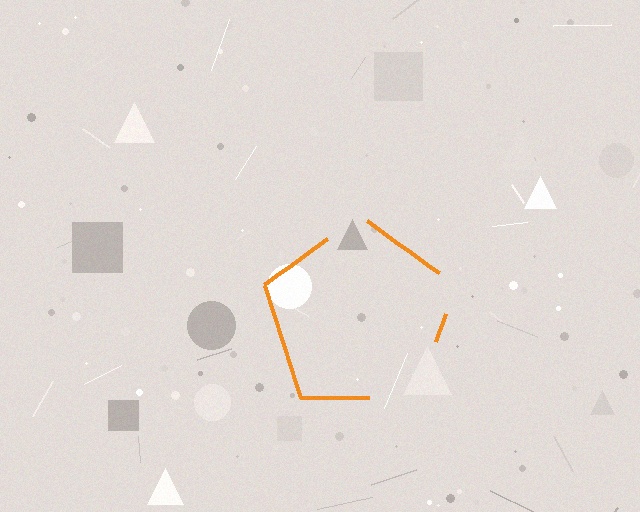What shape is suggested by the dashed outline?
The dashed outline suggests a pentagon.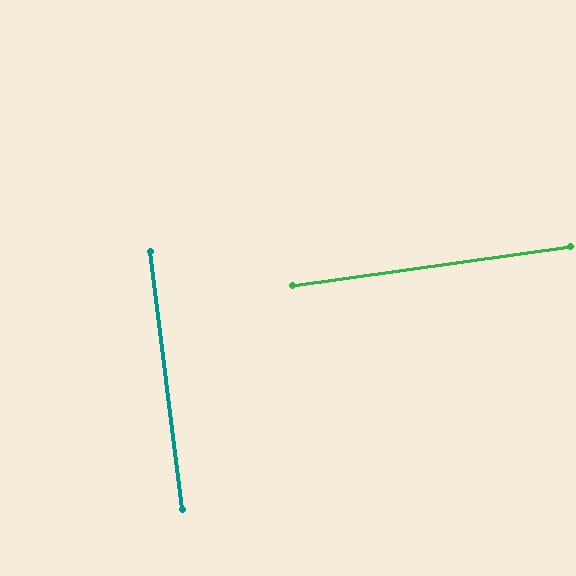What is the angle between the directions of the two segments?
Approximately 89 degrees.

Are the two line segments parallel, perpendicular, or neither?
Perpendicular — they meet at approximately 89°.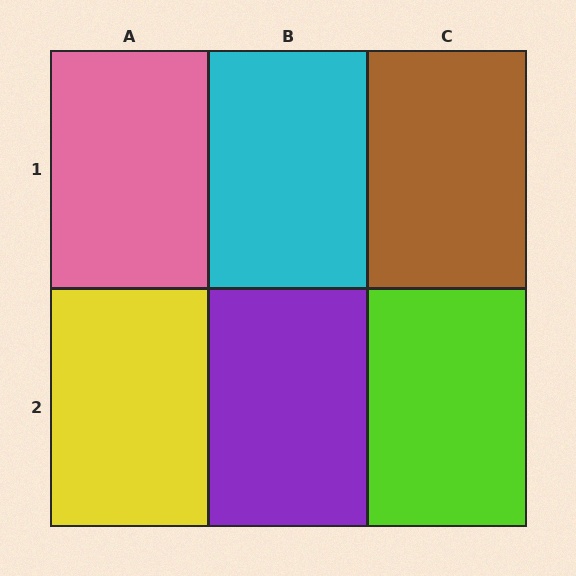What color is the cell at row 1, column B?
Cyan.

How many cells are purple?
1 cell is purple.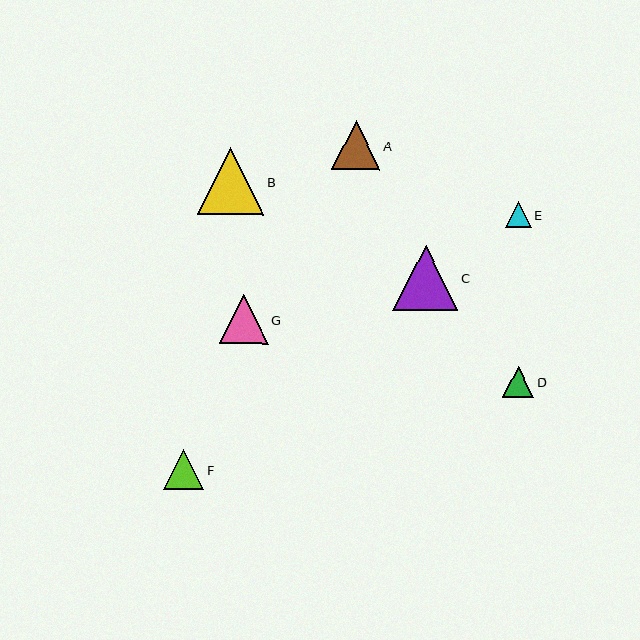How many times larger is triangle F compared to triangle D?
Triangle F is approximately 1.3 times the size of triangle D.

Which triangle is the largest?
Triangle B is the largest with a size of approximately 66 pixels.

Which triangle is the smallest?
Triangle E is the smallest with a size of approximately 26 pixels.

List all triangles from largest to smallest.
From largest to smallest: B, C, G, A, F, D, E.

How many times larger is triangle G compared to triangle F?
Triangle G is approximately 1.2 times the size of triangle F.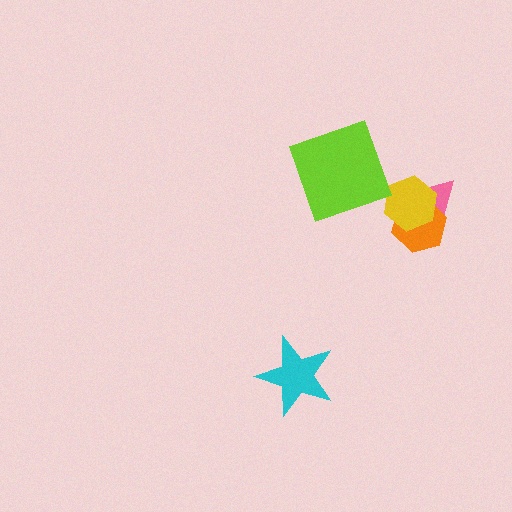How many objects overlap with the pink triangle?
2 objects overlap with the pink triangle.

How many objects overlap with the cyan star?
0 objects overlap with the cyan star.